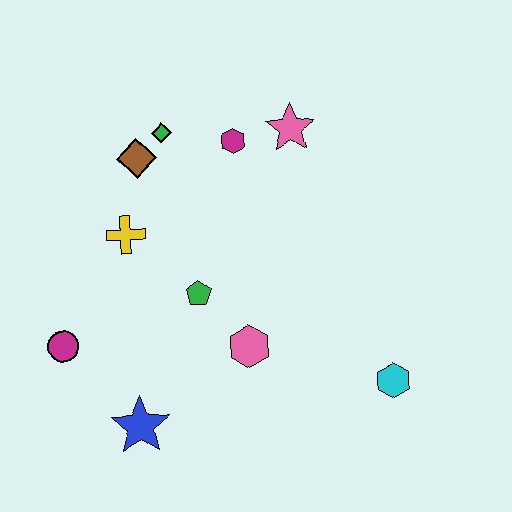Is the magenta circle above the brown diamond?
No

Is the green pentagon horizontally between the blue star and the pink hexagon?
Yes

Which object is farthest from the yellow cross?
The cyan hexagon is farthest from the yellow cross.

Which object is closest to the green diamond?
The brown diamond is closest to the green diamond.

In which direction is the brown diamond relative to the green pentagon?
The brown diamond is above the green pentagon.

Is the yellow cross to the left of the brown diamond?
Yes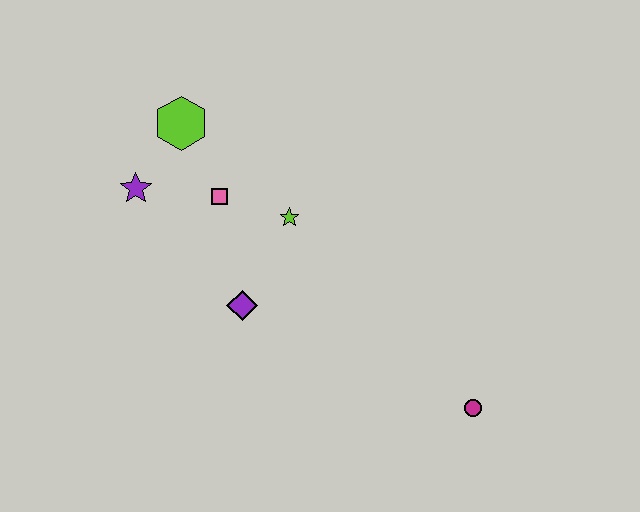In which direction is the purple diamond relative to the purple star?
The purple diamond is below the purple star.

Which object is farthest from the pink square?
The magenta circle is farthest from the pink square.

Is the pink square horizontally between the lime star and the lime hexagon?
Yes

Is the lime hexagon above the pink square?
Yes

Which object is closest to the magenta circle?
The purple diamond is closest to the magenta circle.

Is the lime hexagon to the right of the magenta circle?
No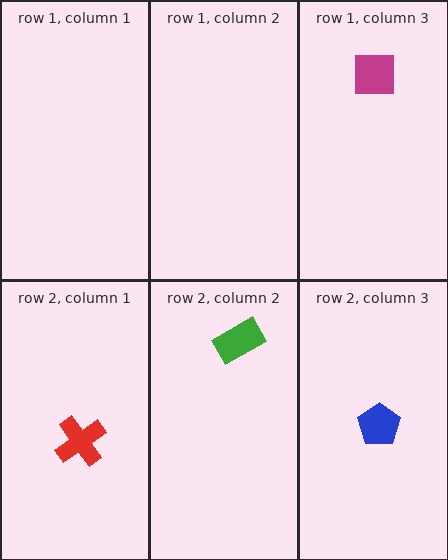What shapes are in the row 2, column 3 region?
The blue pentagon.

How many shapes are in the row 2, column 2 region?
1.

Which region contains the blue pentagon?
The row 2, column 3 region.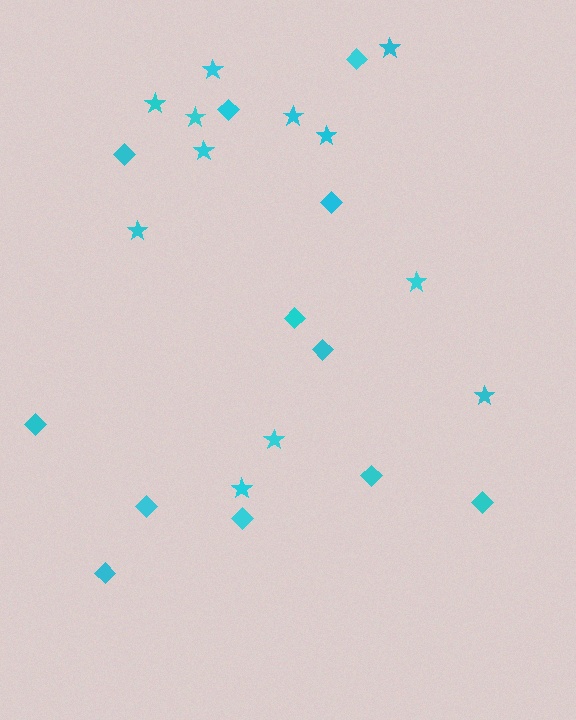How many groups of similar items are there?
There are 2 groups: one group of stars (12) and one group of diamonds (12).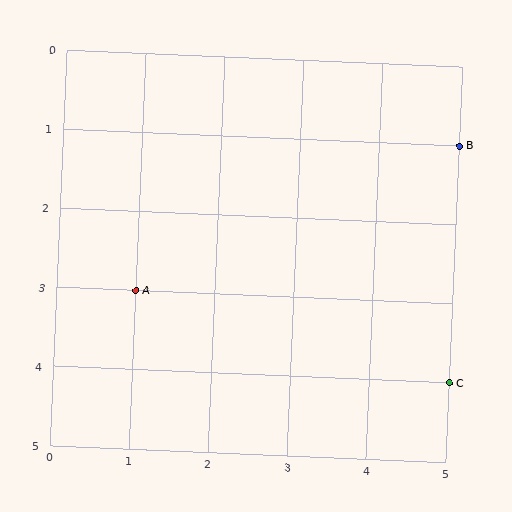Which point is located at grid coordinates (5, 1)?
Point B is at (5, 1).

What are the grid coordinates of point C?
Point C is at grid coordinates (5, 4).